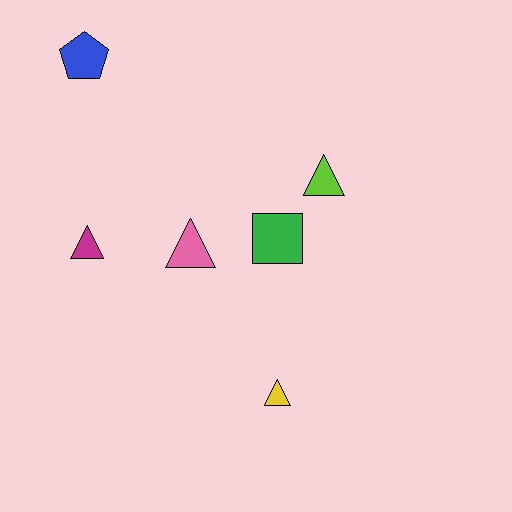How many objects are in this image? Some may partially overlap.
There are 6 objects.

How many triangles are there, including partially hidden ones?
There are 4 triangles.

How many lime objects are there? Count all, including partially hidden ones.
There is 1 lime object.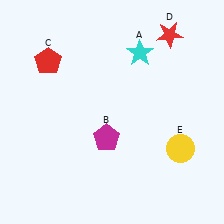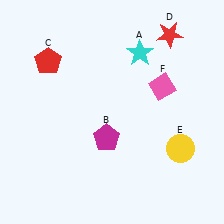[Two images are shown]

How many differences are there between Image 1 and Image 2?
There is 1 difference between the two images.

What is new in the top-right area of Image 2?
A pink diamond (F) was added in the top-right area of Image 2.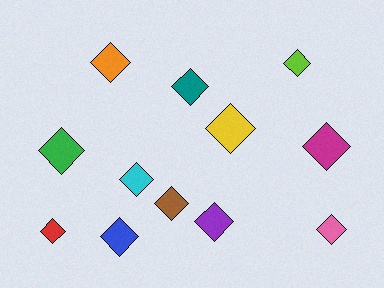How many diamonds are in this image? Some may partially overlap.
There are 12 diamonds.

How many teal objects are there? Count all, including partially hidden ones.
There is 1 teal object.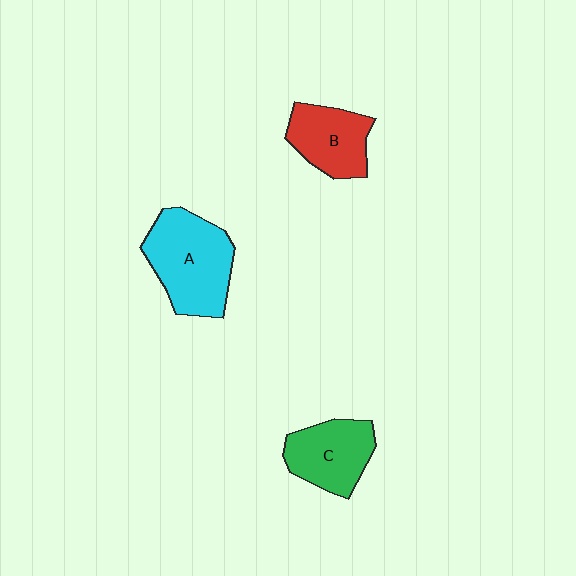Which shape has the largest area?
Shape A (cyan).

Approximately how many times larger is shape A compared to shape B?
Approximately 1.5 times.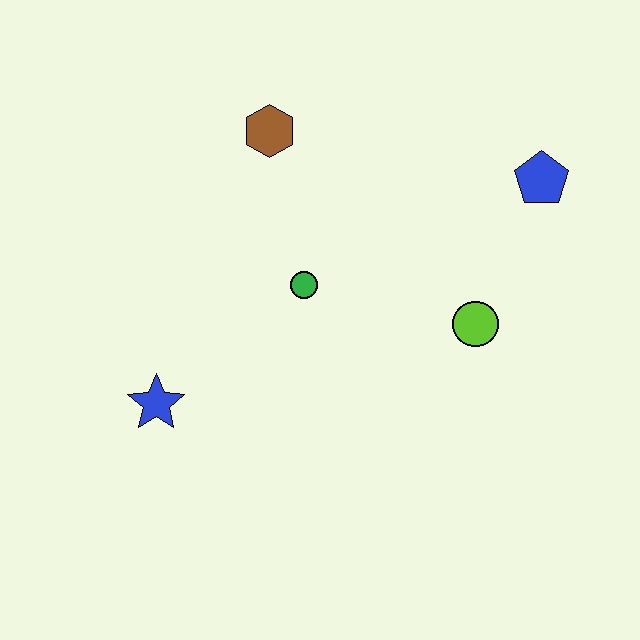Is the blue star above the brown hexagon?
No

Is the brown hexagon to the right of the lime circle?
No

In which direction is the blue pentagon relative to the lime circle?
The blue pentagon is above the lime circle.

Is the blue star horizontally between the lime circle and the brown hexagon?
No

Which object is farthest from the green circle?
The blue pentagon is farthest from the green circle.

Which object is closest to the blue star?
The green circle is closest to the blue star.